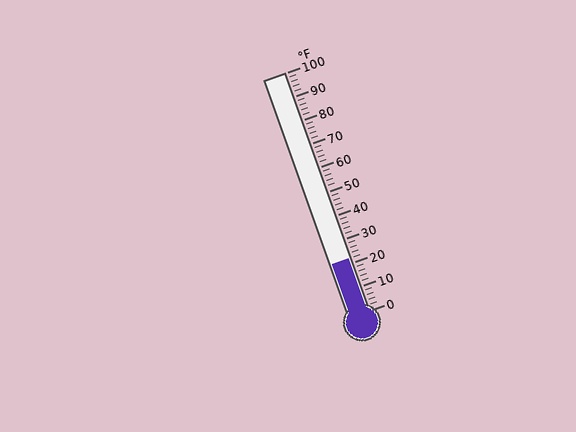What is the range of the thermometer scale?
The thermometer scale ranges from 0°F to 100°F.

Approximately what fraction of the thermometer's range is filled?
The thermometer is filled to approximately 20% of its range.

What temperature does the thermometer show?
The thermometer shows approximately 22°F.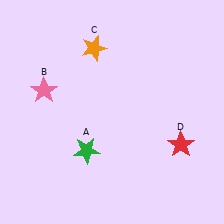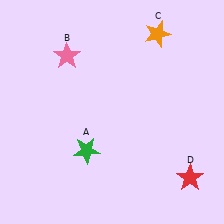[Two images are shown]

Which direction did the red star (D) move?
The red star (D) moved down.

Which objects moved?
The objects that moved are: the pink star (B), the orange star (C), the red star (D).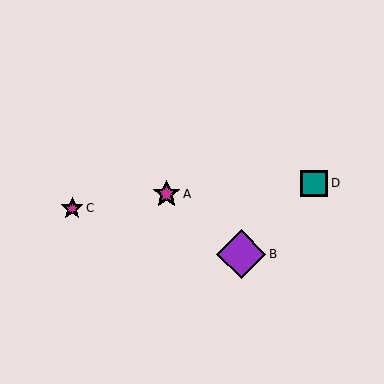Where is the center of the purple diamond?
The center of the purple diamond is at (241, 254).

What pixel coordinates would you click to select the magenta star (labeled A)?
Click at (166, 194) to select the magenta star A.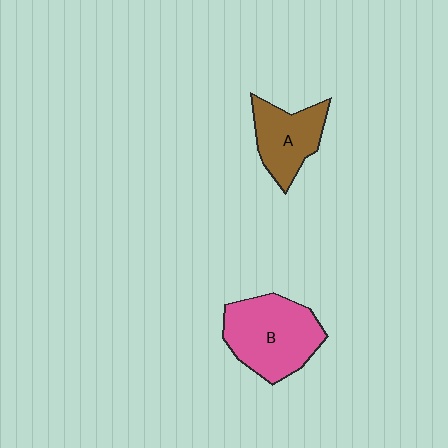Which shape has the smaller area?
Shape A (brown).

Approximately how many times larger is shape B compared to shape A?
Approximately 1.5 times.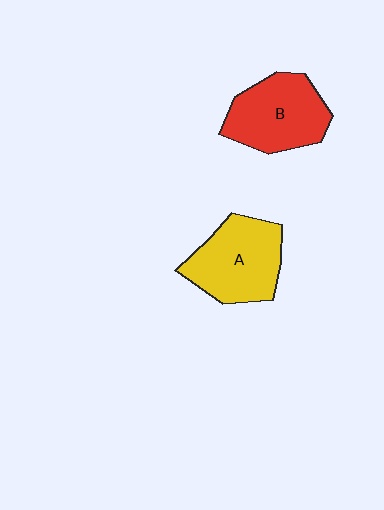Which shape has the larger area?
Shape A (yellow).